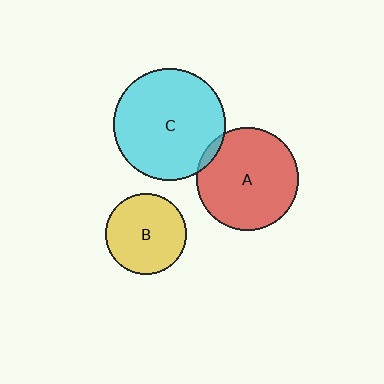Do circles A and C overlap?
Yes.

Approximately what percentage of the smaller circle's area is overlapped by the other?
Approximately 5%.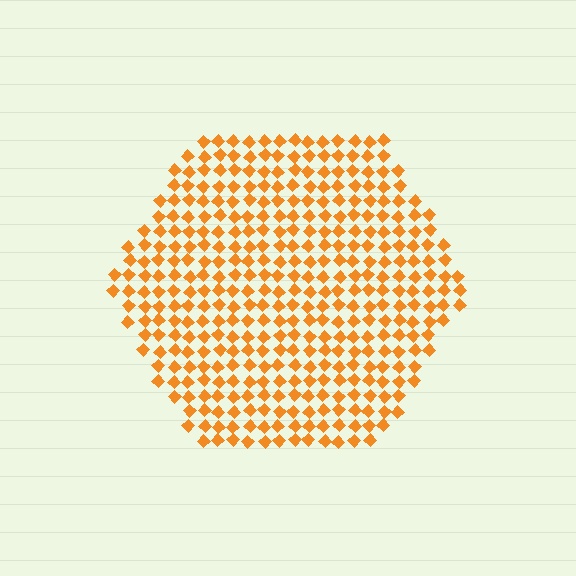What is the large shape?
The large shape is a hexagon.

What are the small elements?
The small elements are diamonds.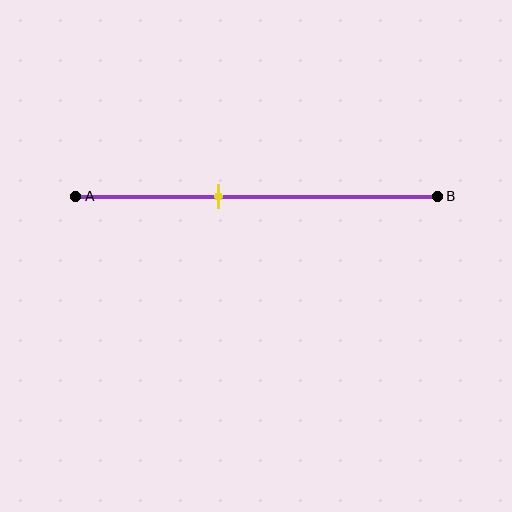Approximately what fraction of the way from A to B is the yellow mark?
The yellow mark is approximately 40% of the way from A to B.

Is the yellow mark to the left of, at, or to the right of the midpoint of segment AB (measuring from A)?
The yellow mark is to the left of the midpoint of segment AB.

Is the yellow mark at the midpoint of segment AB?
No, the mark is at about 40% from A, not at the 50% midpoint.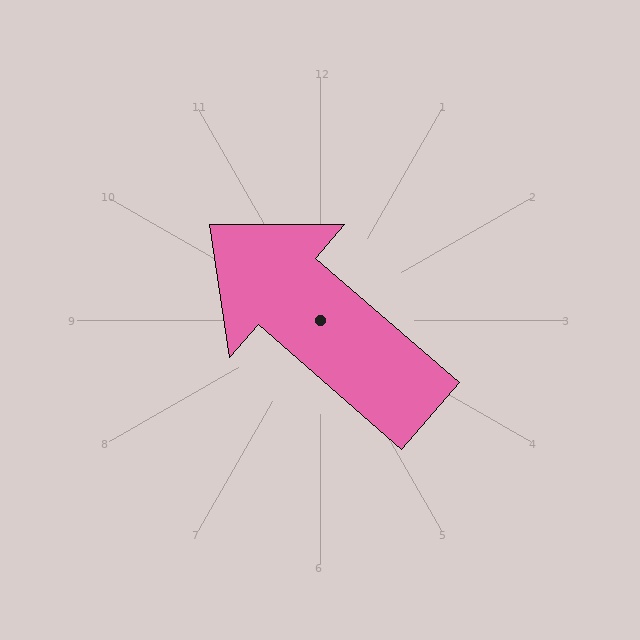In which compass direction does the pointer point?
Northwest.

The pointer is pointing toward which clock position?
Roughly 10 o'clock.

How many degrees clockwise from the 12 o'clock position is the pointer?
Approximately 311 degrees.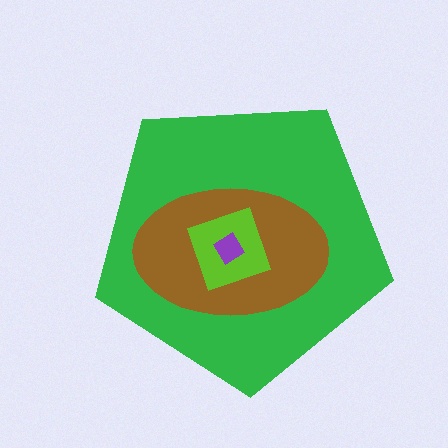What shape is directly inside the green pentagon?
The brown ellipse.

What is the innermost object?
The purple diamond.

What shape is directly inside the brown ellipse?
The lime diamond.